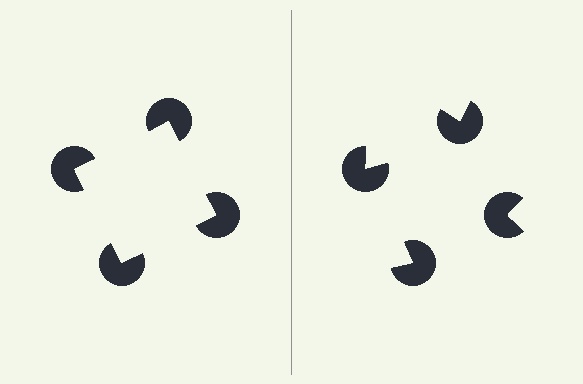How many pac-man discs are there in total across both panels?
8 — 4 on each side.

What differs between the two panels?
The pac-man discs are positioned identically on both sides; only the wedge orientations differ. On the left they align to a square; on the right they are misaligned.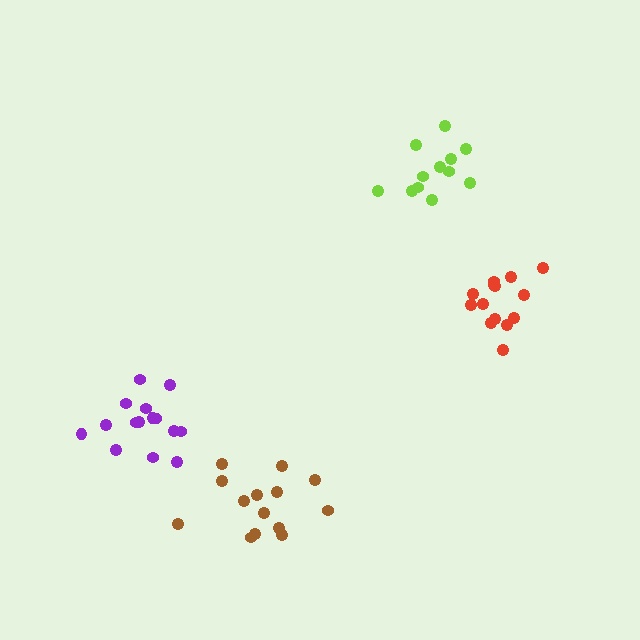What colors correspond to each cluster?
The clusters are colored: lime, brown, red, purple.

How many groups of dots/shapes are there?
There are 4 groups.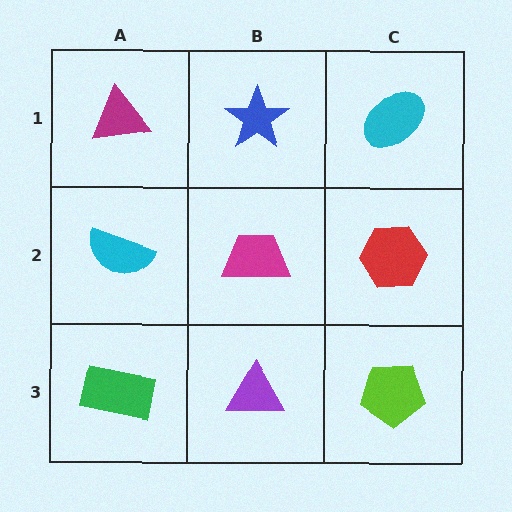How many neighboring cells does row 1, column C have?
2.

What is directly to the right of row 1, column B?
A cyan ellipse.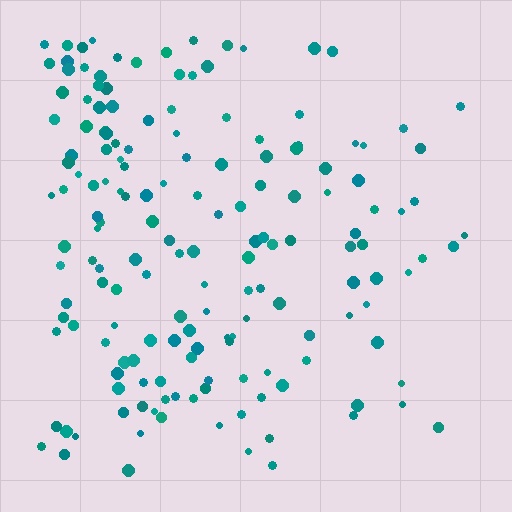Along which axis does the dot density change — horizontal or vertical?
Horizontal.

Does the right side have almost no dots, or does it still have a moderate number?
Still a moderate number, just noticeably fewer than the left.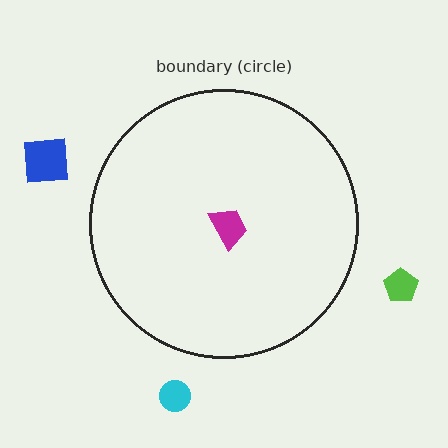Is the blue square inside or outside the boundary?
Outside.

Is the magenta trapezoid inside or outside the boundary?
Inside.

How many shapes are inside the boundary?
1 inside, 3 outside.